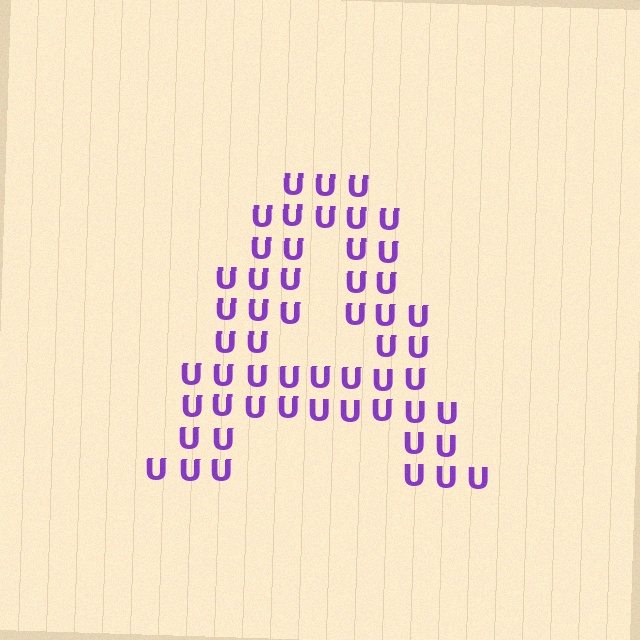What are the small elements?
The small elements are letter U's.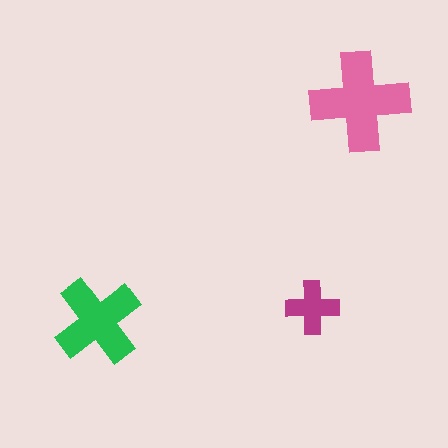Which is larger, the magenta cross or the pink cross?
The pink one.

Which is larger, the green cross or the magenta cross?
The green one.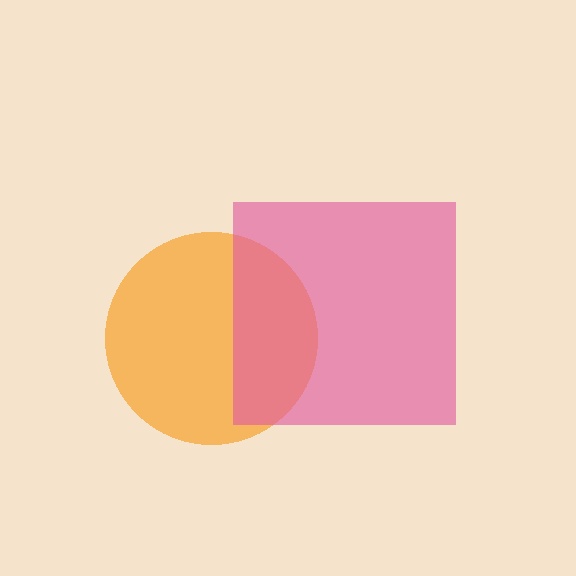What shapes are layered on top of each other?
The layered shapes are: an orange circle, a pink square.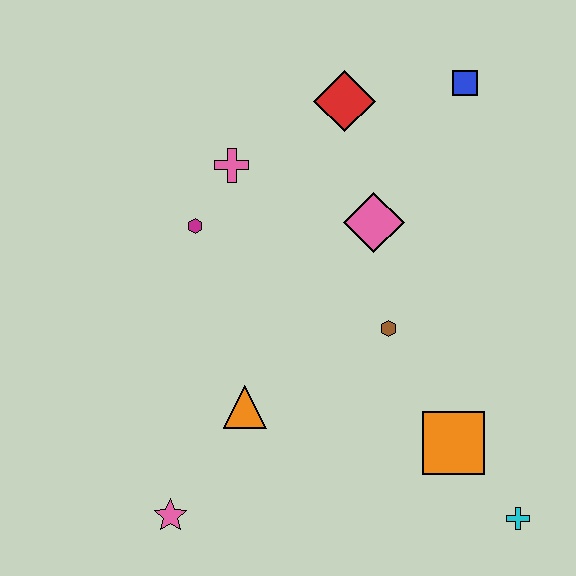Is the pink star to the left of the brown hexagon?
Yes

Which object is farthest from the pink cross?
The cyan cross is farthest from the pink cross.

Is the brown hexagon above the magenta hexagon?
No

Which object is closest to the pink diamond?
The brown hexagon is closest to the pink diamond.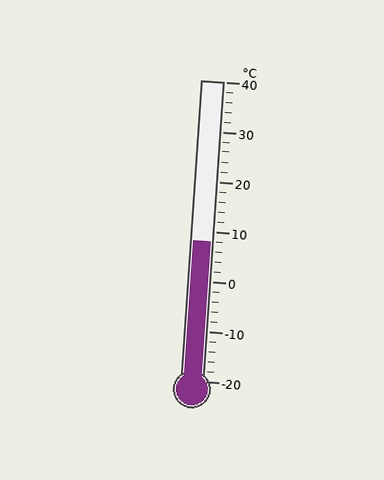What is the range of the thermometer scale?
The thermometer scale ranges from -20°C to 40°C.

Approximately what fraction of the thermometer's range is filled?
The thermometer is filled to approximately 45% of its range.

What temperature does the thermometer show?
The thermometer shows approximately 8°C.